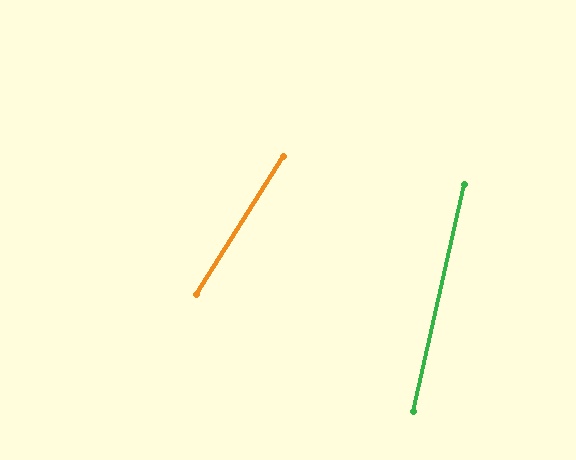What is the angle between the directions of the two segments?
Approximately 19 degrees.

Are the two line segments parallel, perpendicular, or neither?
Neither parallel nor perpendicular — they differ by about 19°.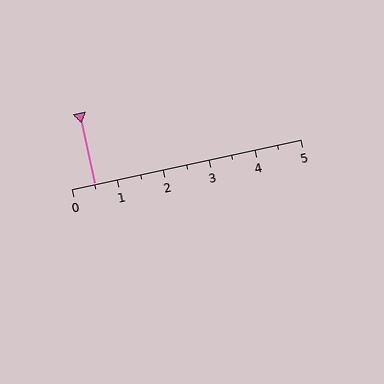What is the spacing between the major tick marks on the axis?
The major ticks are spaced 1 apart.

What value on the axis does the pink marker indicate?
The marker indicates approximately 0.5.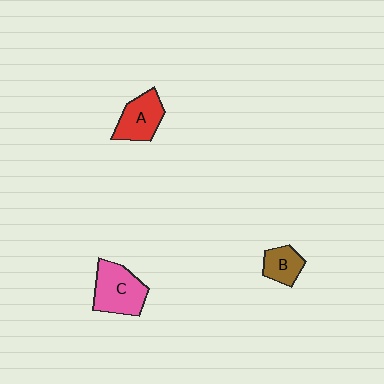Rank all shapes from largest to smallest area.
From largest to smallest: C (pink), A (red), B (brown).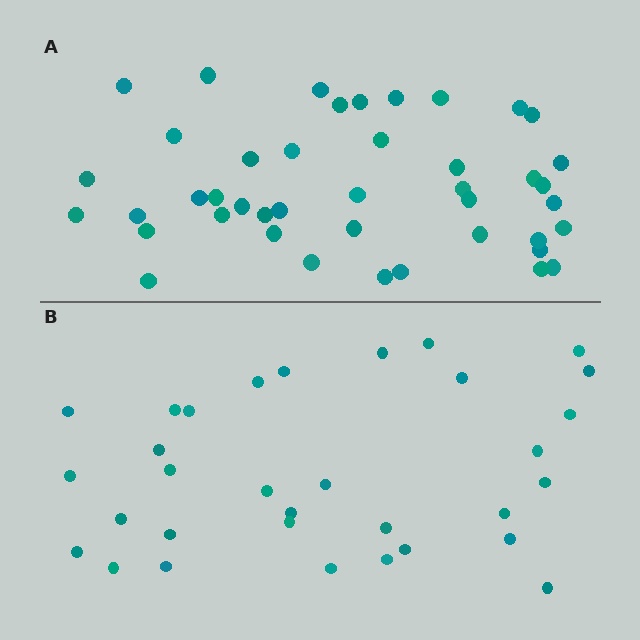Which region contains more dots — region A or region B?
Region A (the top region) has more dots.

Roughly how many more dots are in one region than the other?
Region A has roughly 12 or so more dots than region B.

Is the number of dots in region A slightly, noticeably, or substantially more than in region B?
Region A has noticeably more, but not dramatically so. The ratio is roughly 1.3 to 1.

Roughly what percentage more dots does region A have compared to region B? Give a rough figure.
About 35% more.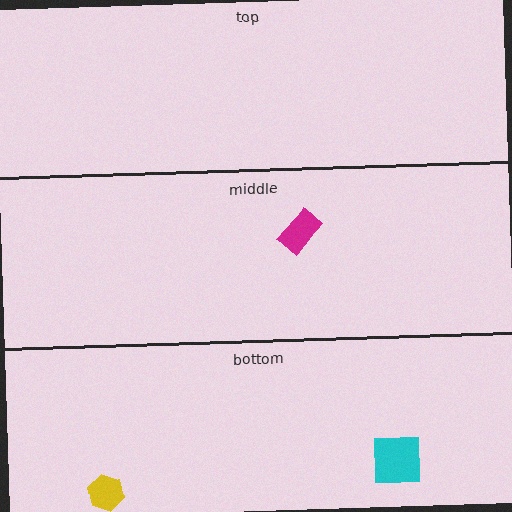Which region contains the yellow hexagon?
The bottom region.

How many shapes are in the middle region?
1.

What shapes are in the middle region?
The magenta rectangle.